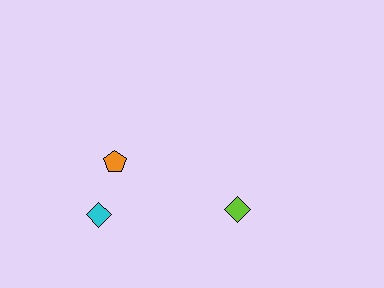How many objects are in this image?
There are 3 objects.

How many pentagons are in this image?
There is 1 pentagon.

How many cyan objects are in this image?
There is 1 cyan object.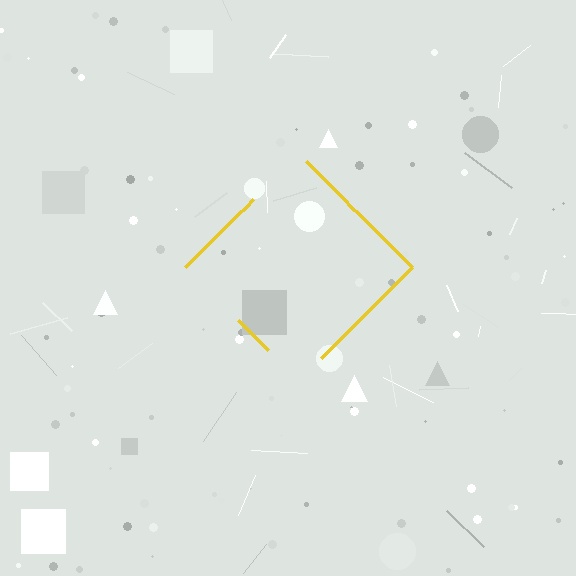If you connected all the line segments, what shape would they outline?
They would outline a diamond.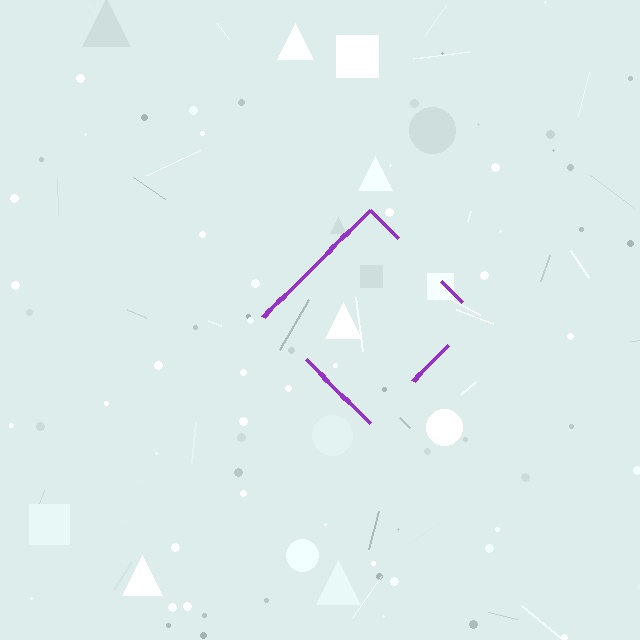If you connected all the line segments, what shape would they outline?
They would outline a diamond.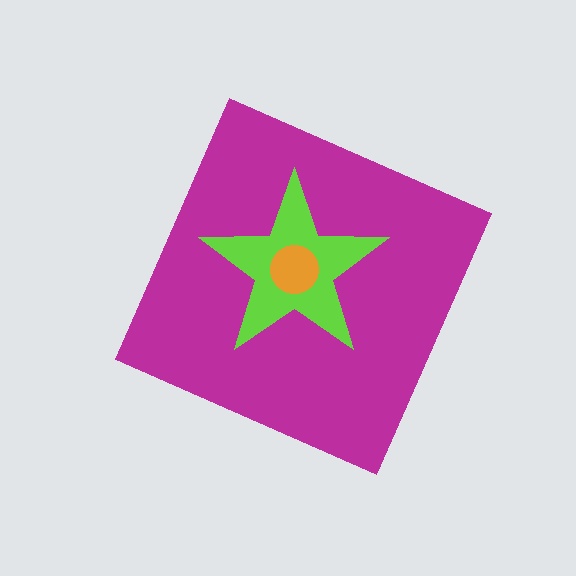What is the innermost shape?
The orange circle.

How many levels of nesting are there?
3.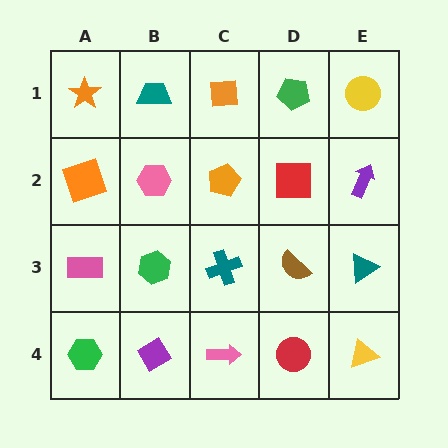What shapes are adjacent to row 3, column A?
An orange square (row 2, column A), a green hexagon (row 4, column A), a green hexagon (row 3, column B).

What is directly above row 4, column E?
A teal triangle.